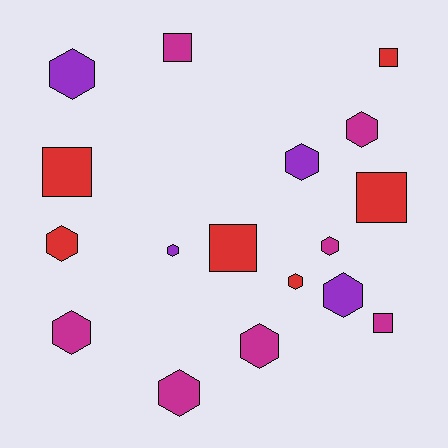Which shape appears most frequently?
Hexagon, with 11 objects.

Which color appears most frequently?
Magenta, with 7 objects.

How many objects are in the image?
There are 17 objects.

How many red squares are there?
There are 4 red squares.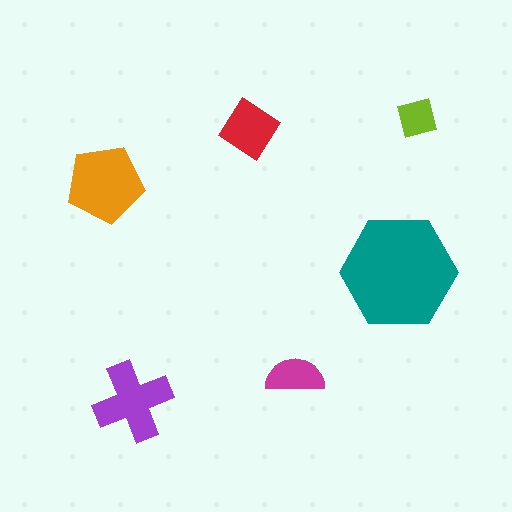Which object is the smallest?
The lime square.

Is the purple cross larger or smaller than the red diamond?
Larger.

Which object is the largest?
The teal hexagon.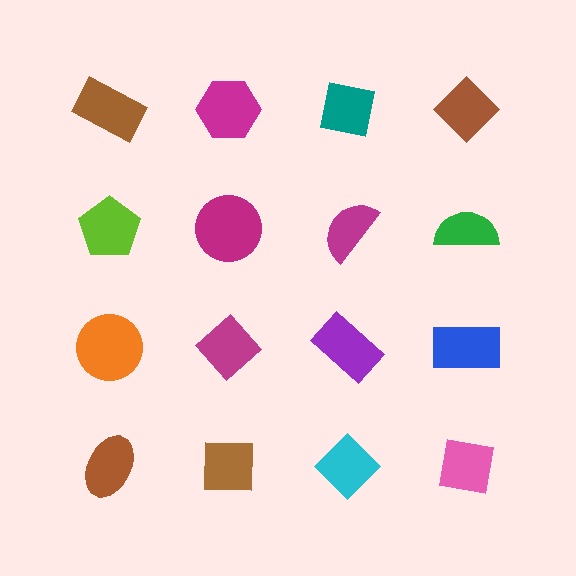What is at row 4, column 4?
A pink square.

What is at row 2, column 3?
A magenta semicircle.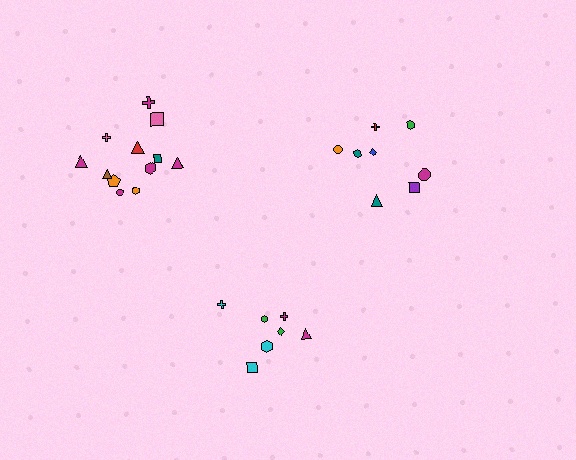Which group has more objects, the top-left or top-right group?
The top-left group.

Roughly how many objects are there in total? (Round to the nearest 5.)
Roughly 25 objects in total.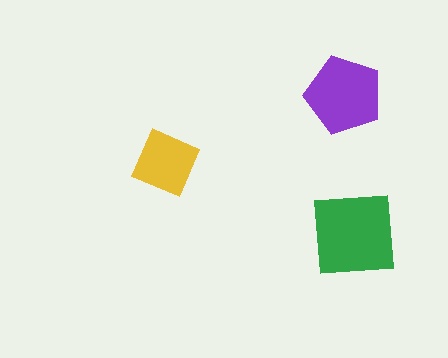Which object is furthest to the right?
The green square is rightmost.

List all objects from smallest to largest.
The yellow diamond, the purple pentagon, the green square.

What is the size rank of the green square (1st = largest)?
1st.